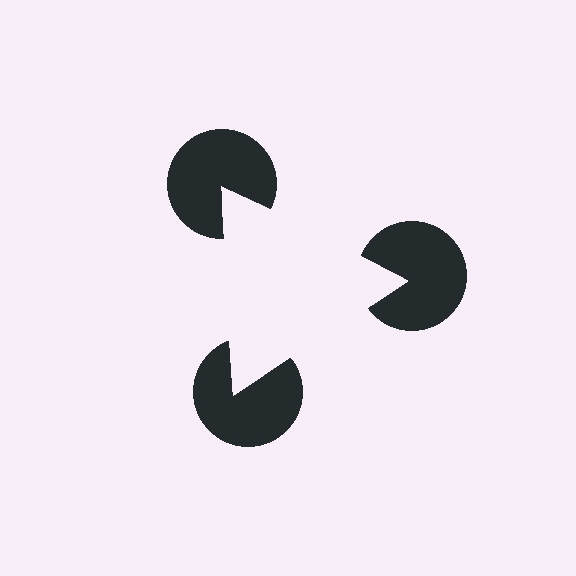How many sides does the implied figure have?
3 sides.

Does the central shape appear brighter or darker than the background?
It typically appears slightly brighter than the background, even though no actual brightness change is drawn.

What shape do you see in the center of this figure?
An illusory triangle — its edges are inferred from the aligned wedge cuts in the pac-man discs, not physically drawn.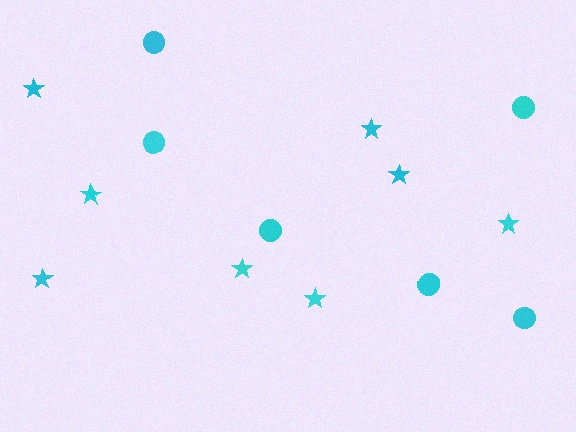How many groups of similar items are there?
There are 2 groups: one group of circles (6) and one group of stars (8).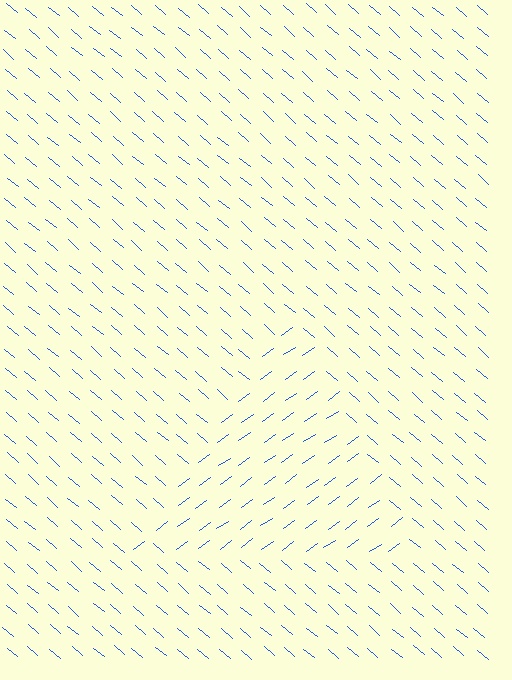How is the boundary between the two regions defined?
The boundary is defined purely by a change in line orientation (approximately 75 degrees difference). All lines are the same color and thickness.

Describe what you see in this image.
The image is filled with small blue line segments. A triangle region in the image has lines oriented differently from the surrounding lines, creating a visible texture boundary.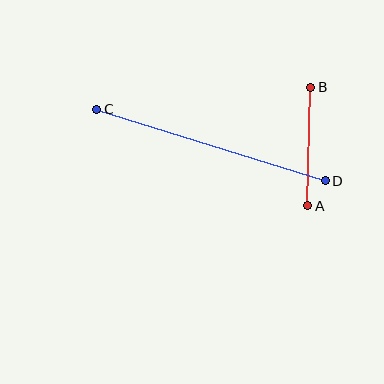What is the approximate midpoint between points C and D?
The midpoint is at approximately (211, 145) pixels.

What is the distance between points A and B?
The distance is approximately 119 pixels.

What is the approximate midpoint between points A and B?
The midpoint is at approximately (309, 147) pixels.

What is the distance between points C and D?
The distance is approximately 240 pixels.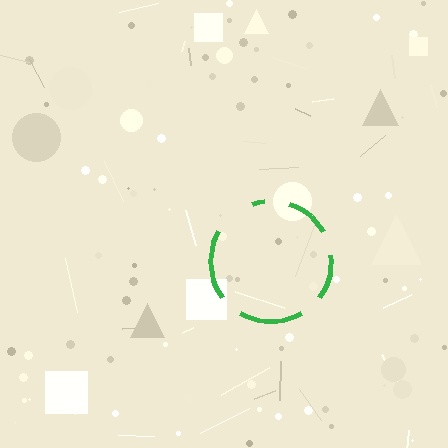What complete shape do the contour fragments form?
The contour fragments form a circle.